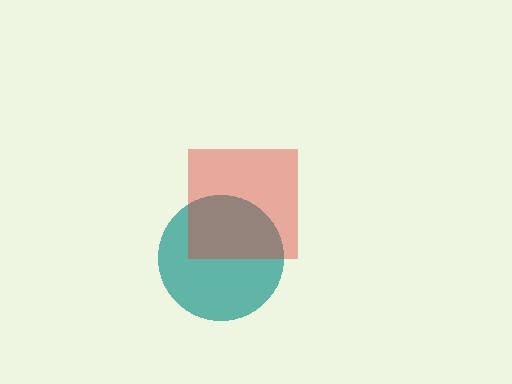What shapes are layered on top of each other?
The layered shapes are: a teal circle, a red square.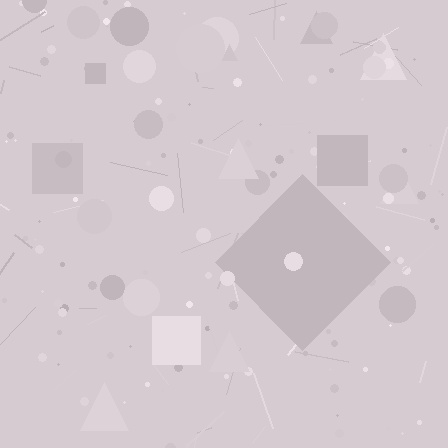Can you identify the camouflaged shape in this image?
The camouflaged shape is a diamond.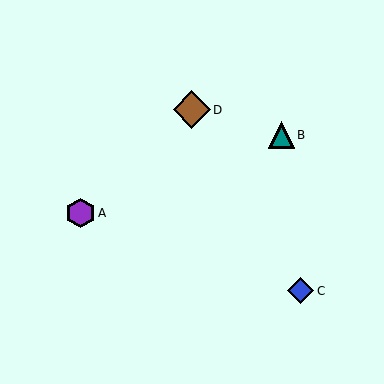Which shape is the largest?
The brown diamond (labeled D) is the largest.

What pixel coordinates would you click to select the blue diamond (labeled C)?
Click at (301, 291) to select the blue diamond C.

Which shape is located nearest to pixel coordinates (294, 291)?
The blue diamond (labeled C) at (301, 291) is nearest to that location.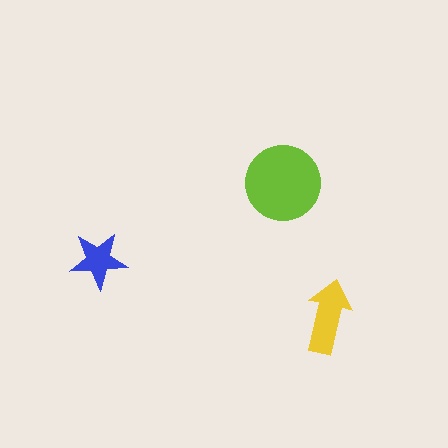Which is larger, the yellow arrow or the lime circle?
The lime circle.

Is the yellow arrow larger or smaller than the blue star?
Larger.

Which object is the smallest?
The blue star.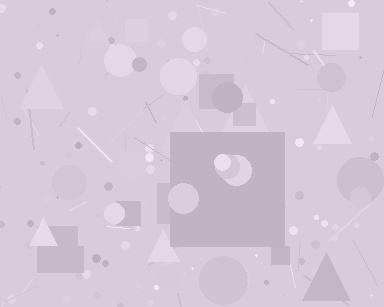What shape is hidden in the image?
A square is hidden in the image.